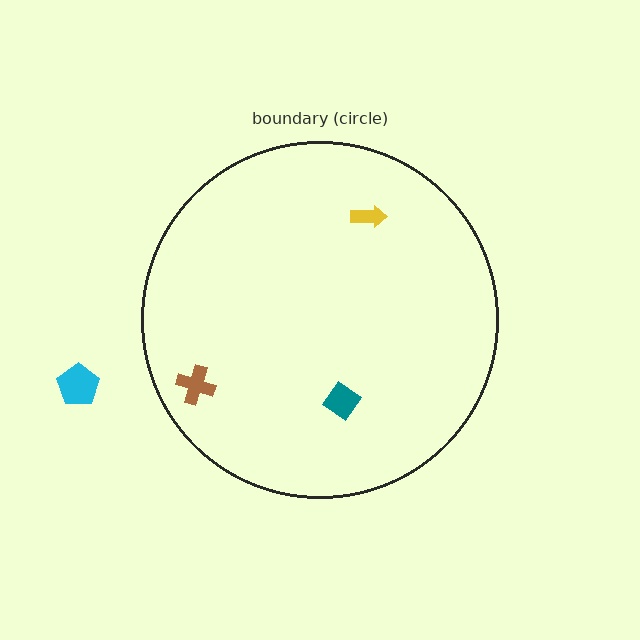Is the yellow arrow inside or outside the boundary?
Inside.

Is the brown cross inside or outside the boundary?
Inside.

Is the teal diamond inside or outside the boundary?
Inside.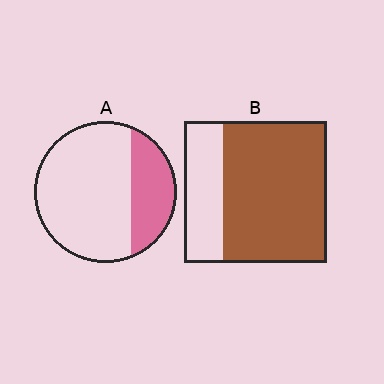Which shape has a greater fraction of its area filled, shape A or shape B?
Shape B.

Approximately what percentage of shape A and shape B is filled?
A is approximately 30% and B is approximately 75%.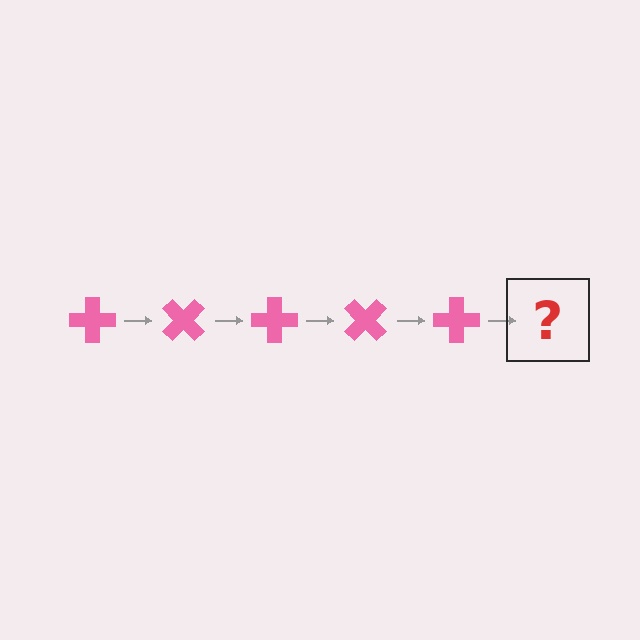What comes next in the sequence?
The next element should be a pink cross rotated 225 degrees.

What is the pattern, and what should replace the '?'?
The pattern is that the cross rotates 45 degrees each step. The '?' should be a pink cross rotated 225 degrees.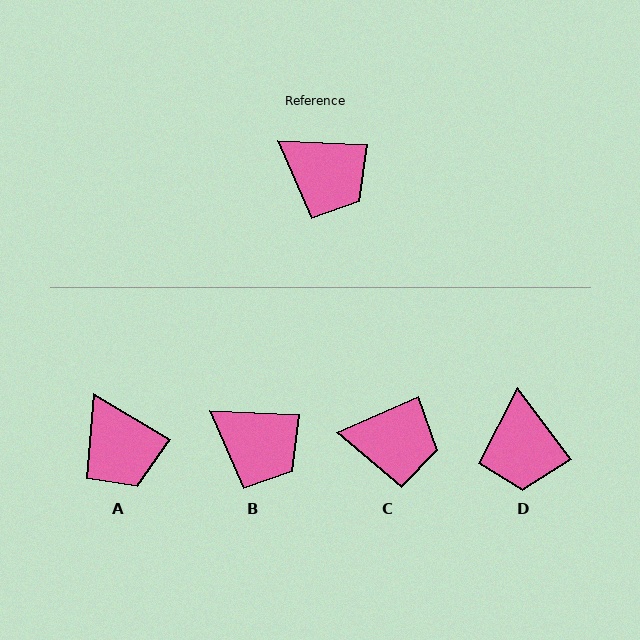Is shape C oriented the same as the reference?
No, it is off by about 27 degrees.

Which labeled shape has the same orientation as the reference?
B.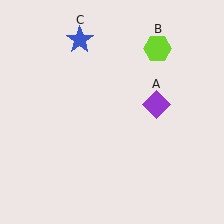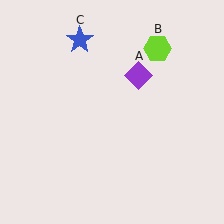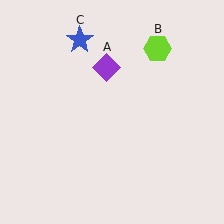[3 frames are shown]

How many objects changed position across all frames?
1 object changed position: purple diamond (object A).